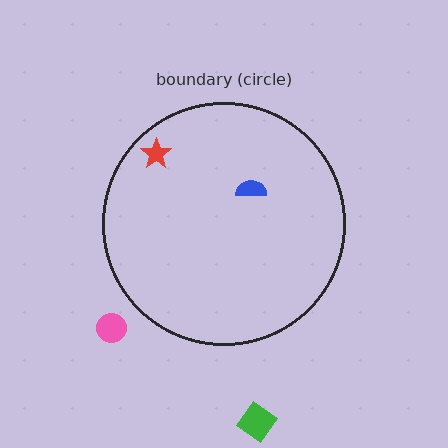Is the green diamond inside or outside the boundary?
Outside.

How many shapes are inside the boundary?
2 inside, 2 outside.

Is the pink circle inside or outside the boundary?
Outside.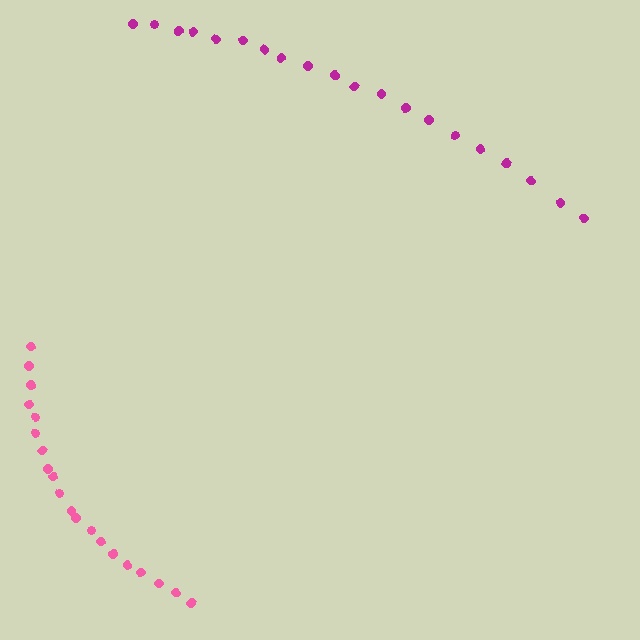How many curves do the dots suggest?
There are 2 distinct paths.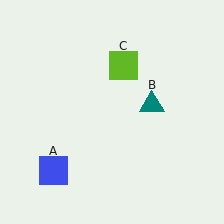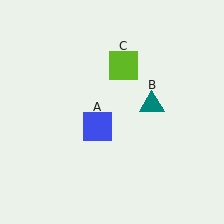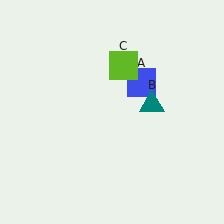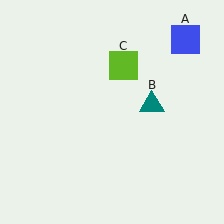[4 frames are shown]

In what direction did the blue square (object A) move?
The blue square (object A) moved up and to the right.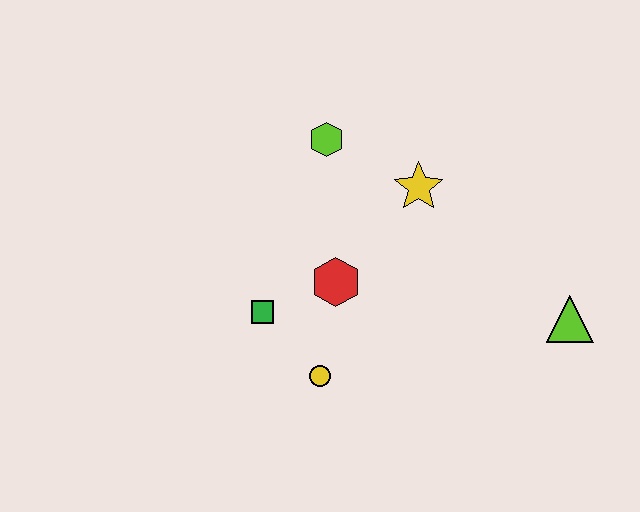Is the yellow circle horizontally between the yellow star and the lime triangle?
No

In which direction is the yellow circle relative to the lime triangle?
The yellow circle is to the left of the lime triangle.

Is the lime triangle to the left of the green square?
No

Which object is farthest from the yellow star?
The yellow circle is farthest from the yellow star.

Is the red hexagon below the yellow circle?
No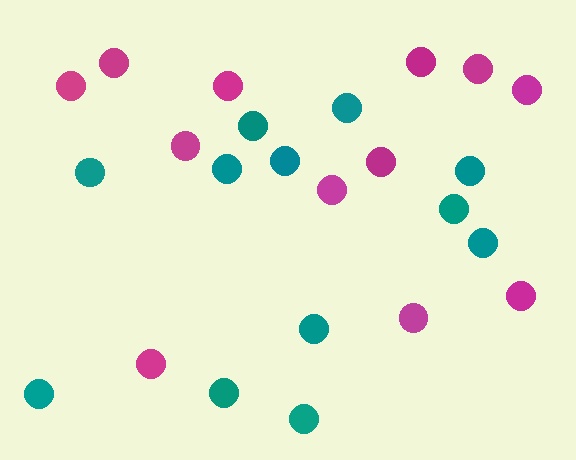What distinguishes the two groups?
There are 2 groups: one group of magenta circles (12) and one group of teal circles (12).